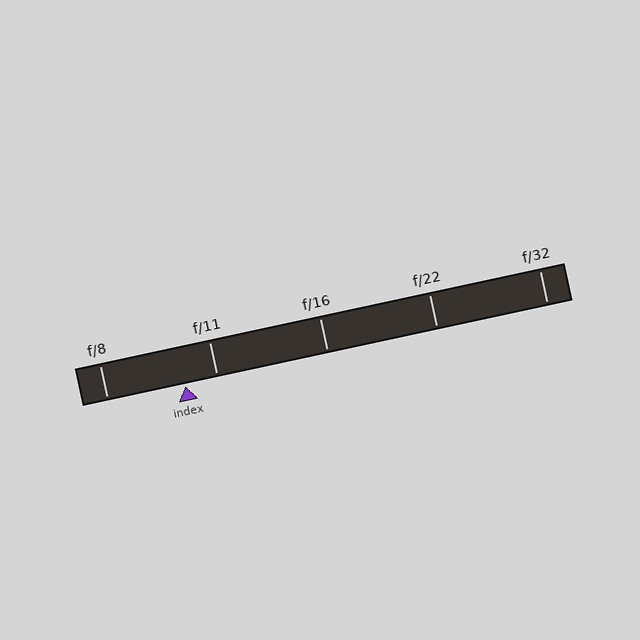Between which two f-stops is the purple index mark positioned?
The index mark is between f/8 and f/11.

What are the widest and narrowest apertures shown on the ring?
The widest aperture shown is f/8 and the narrowest is f/32.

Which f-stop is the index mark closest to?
The index mark is closest to f/11.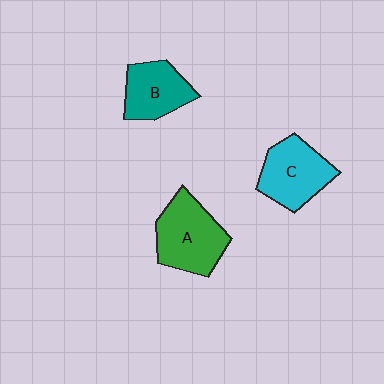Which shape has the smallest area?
Shape B (teal).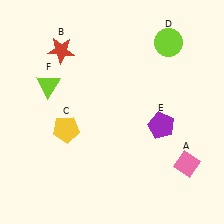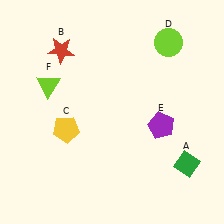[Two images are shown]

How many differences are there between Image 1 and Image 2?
There is 1 difference between the two images.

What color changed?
The diamond (A) changed from pink in Image 1 to green in Image 2.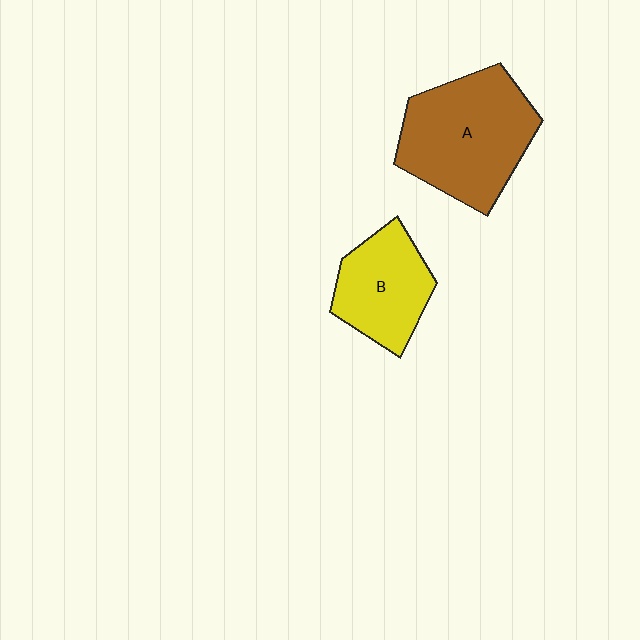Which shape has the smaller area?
Shape B (yellow).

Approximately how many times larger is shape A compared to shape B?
Approximately 1.6 times.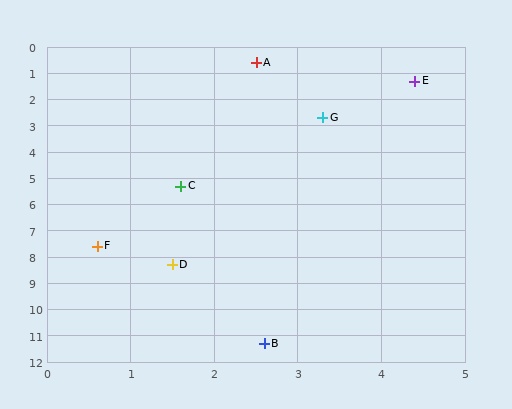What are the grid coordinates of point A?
Point A is at approximately (2.5, 0.6).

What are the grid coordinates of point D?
Point D is at approximately (1.5, 8.3).